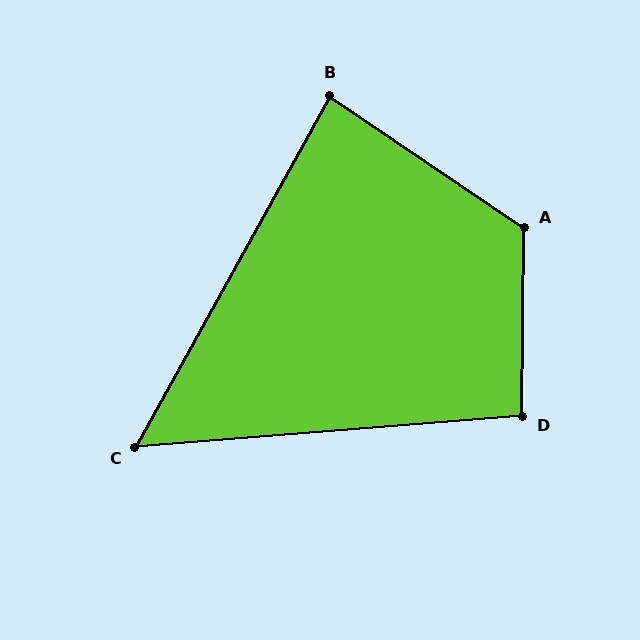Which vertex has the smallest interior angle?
C, at approximately 57 degrees.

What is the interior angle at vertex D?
Approximately 95 degrees (obtuse).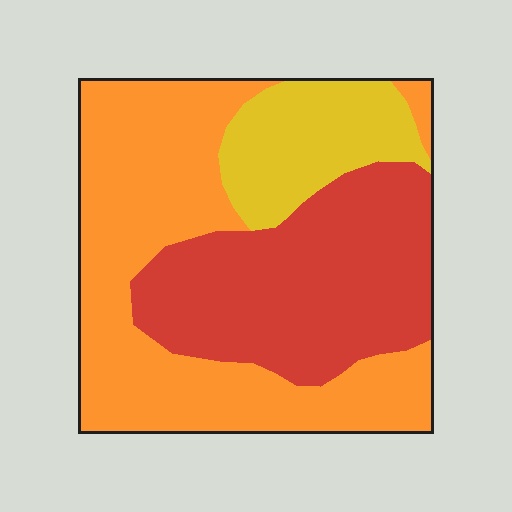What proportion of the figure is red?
Red covers about 35% of the figure.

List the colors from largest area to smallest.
From largest to smallest: orange, red, yellow.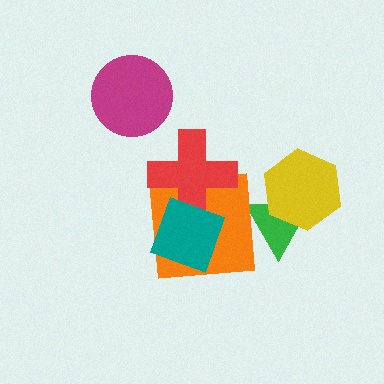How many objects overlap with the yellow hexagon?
1 object overlaps with the yellow hexagon.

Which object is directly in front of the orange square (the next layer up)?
The red cross is directly in front of the orange square.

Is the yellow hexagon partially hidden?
No, no other shape covers it.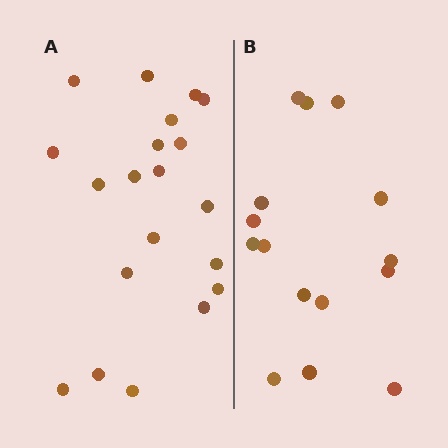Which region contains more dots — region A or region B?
Region A (the left region) has more dots.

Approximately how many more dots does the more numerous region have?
Region A has about 5 more dots than region B.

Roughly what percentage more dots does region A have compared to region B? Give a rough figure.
About 35% more.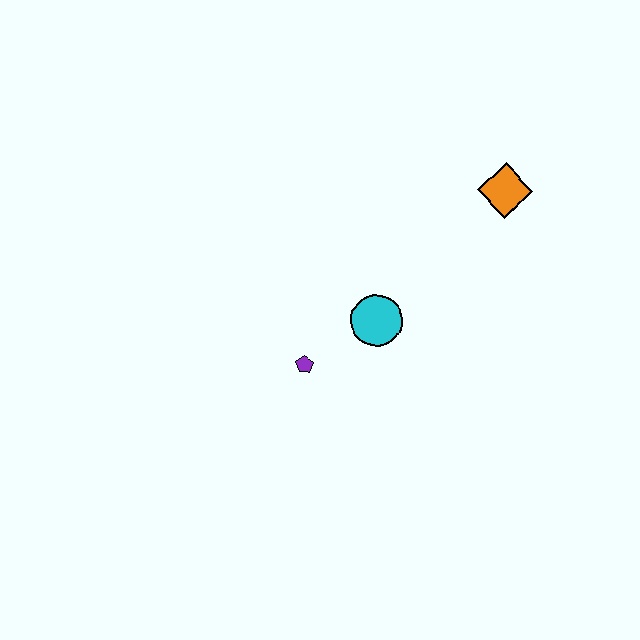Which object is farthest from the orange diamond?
The purple pentagon is farthest from the orange diamond.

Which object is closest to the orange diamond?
The cyan circle is closest to the orange diamond.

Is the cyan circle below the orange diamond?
Yes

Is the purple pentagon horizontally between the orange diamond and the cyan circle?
No